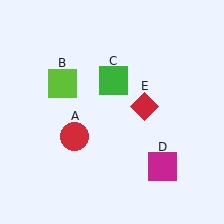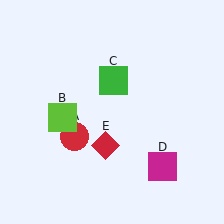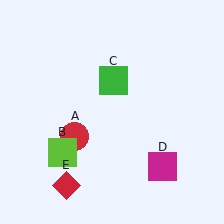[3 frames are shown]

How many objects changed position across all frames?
2 objects changed position: lime square (object B), red diamond (object E).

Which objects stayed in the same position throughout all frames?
Red circle (object A) and green square (object C) and magenta square (object D) remained stationary.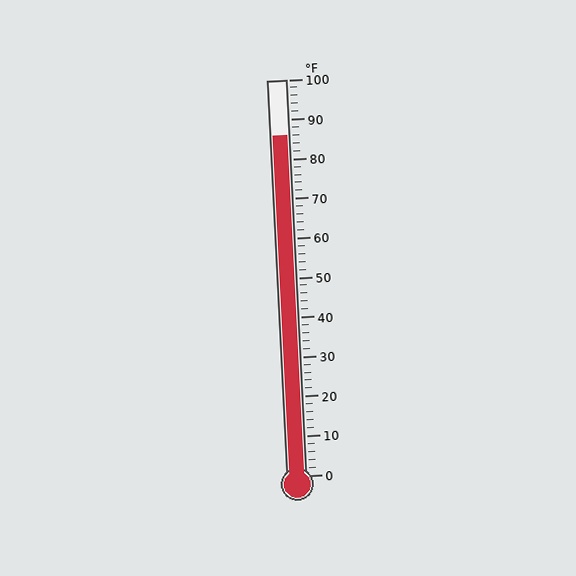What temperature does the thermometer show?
The thermometer shows approximately 86°F.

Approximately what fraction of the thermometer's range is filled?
The thermometer is filled to approximately 85% of its range.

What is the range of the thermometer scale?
The thermometer scale ranges from 0°F to 100°F.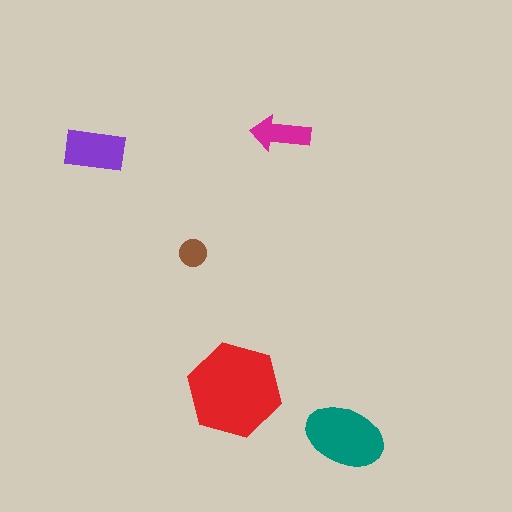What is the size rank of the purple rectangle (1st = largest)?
3rd.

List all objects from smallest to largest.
The brown circle, the magenta arrow, the purple rectangle, the teal ellipse, the red hexagon.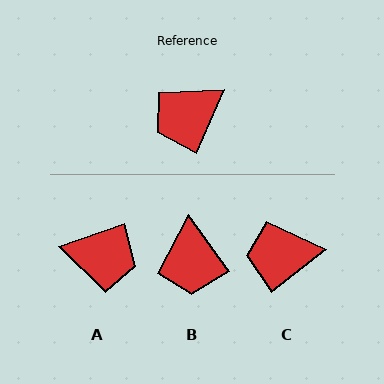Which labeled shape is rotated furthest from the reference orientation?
A, about 133 degrees away.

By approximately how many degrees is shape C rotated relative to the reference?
Approximately 28 degrees clockwise.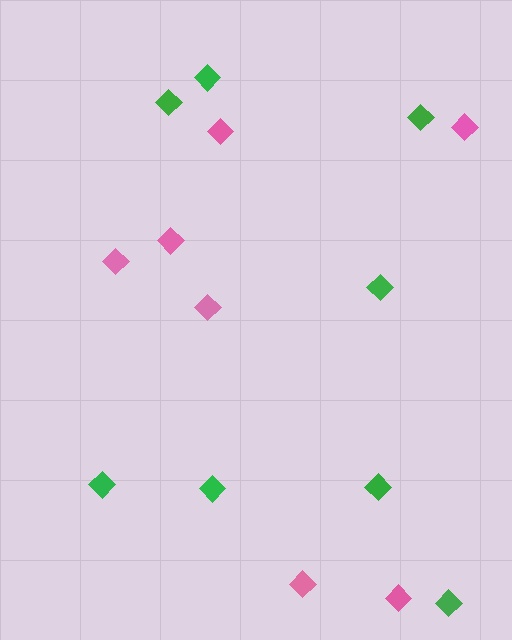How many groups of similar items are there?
There are 2 groups: one group of green diamonds (8) and one group of pink diamonds (7).